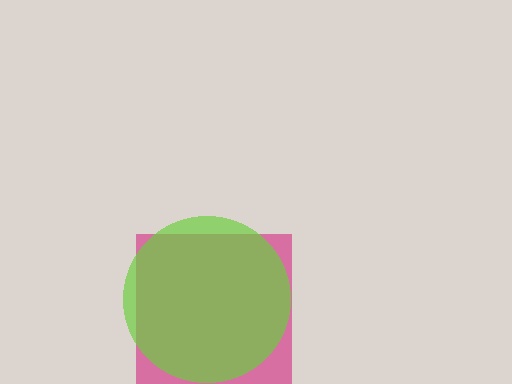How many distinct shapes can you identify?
There are 2 distinct shapes: a magenta square, a lime circle.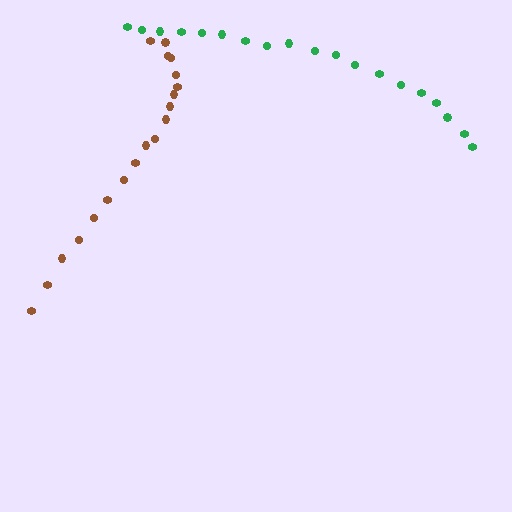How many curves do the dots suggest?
There are 2 distinct paths.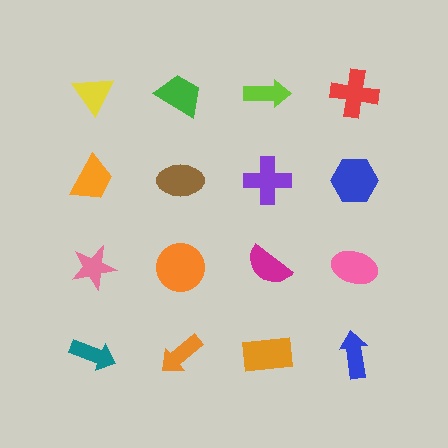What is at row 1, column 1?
A yellow triangle.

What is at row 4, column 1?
A teal arrow.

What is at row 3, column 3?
A magenta semicircle.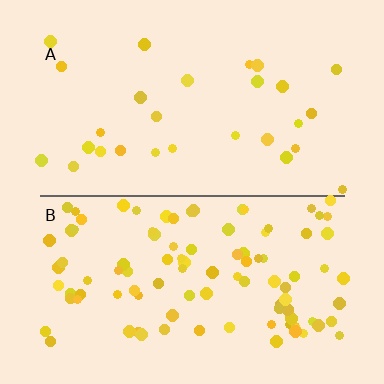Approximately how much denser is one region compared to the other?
Approximately 3.5× — region B over region A.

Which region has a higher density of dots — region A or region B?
B (the bottom).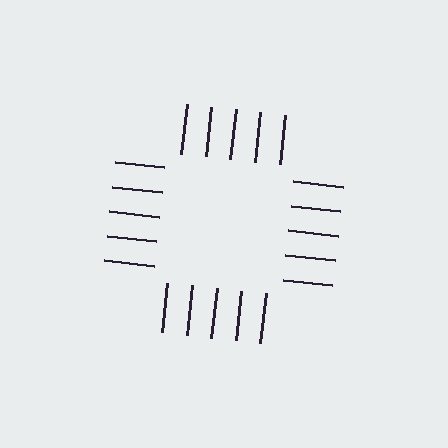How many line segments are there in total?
20 — 5 along each of the 4 edges.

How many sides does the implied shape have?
4 sides — the line-ends trace a square.